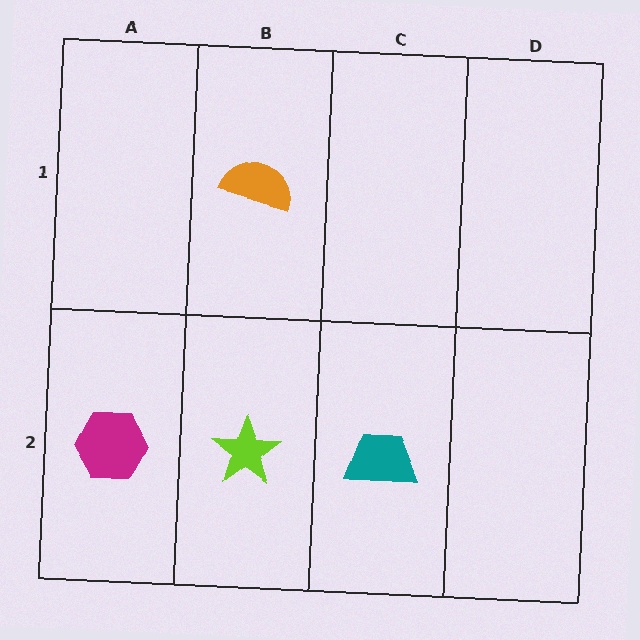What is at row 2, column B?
A lime star.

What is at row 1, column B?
An orange semicircle.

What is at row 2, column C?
A teal trapezoid.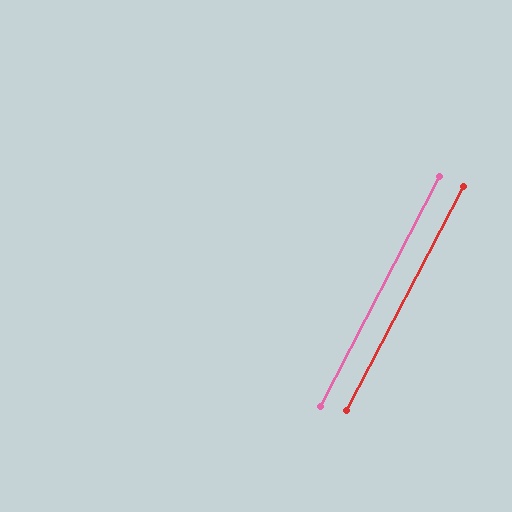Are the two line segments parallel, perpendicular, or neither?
Parallel — their directions differ by only 0.2°.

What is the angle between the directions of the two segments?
Approximately 0 degrees.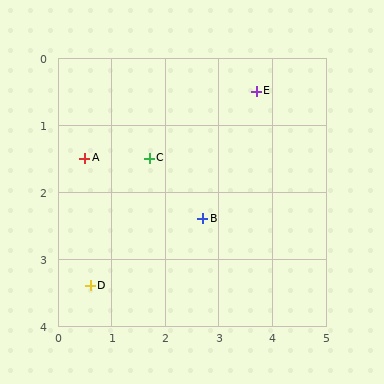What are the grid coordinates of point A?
Point A is at approximately (0.5, 1.5).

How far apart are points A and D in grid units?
Points A and D are about 1.9 grid units apart.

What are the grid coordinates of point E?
Point E is at approximately (3.7, 0.5).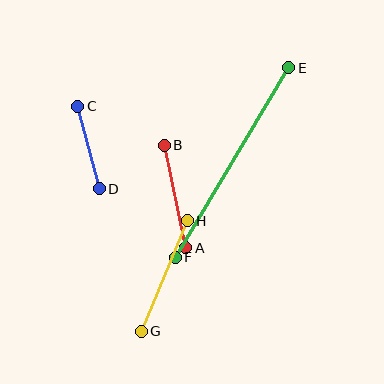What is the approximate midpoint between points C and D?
The midpoint is at approximately (88, 148) pixels.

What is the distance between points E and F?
The distance is approximately 221 pixels.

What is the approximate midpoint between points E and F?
The midpoint is at approximately (232, 163) pixels.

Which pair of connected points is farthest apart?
Points E and F are farthest apart.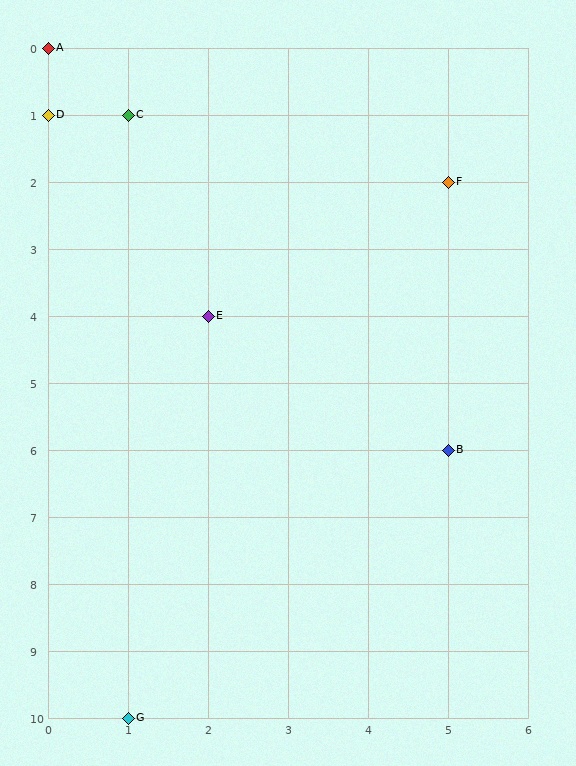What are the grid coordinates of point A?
Point A is at grid coordinates (0, 0).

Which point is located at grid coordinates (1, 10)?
Point G is at (1, 10).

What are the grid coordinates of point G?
Point G is at grid coordinates (1, 10).